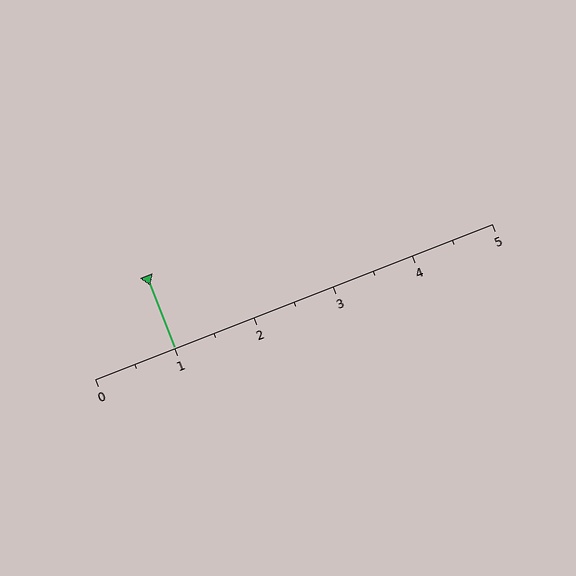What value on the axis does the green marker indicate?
The marker indicates approximately 1.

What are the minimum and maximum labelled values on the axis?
The axis runs from 0 to 5.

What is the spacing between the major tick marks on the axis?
The major ticks are spaced 1 apart.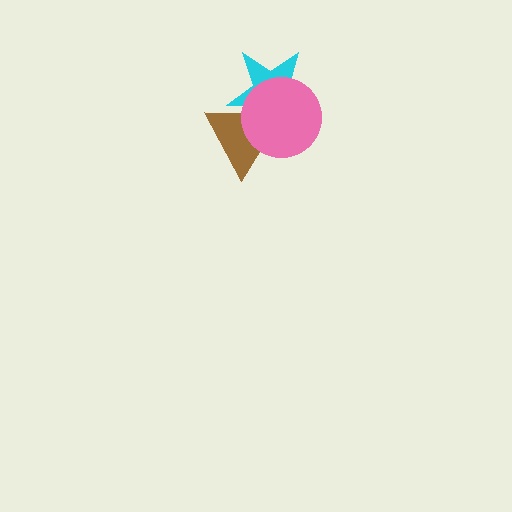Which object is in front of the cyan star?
The pink circle is in front of the cyan star.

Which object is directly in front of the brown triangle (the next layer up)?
The cyan star is directly in front of the brown triangle.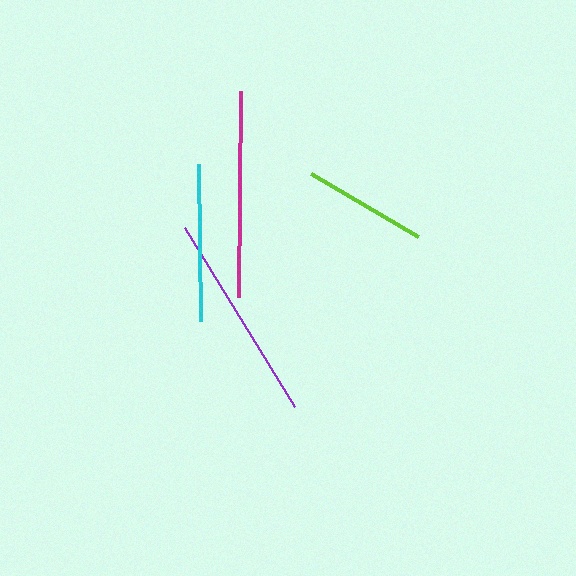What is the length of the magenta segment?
The magenta segment is approximately 205 pixels long.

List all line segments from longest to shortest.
From longest to shortest: purple, magenta, cyan, lime.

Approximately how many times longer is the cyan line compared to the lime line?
The cyan line is approximately 1.3 times the length of the lime line.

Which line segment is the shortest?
The lime line is the shortest at approximately 124 pixels.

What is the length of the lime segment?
The lime segment is approximately 124 pixels long.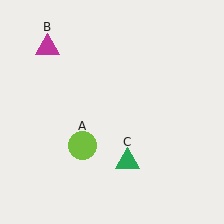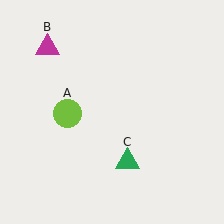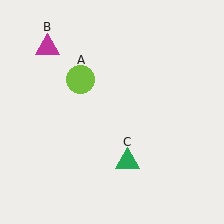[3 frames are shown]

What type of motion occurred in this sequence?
The lime circle (object A) rotated clockwise around the center of the scene.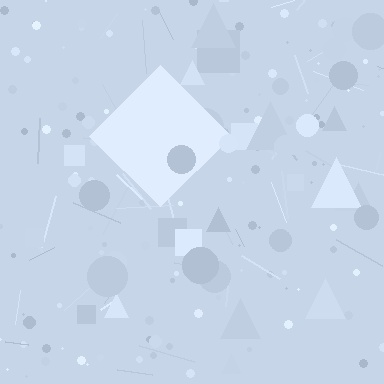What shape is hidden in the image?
A diamond is hidden in the image.